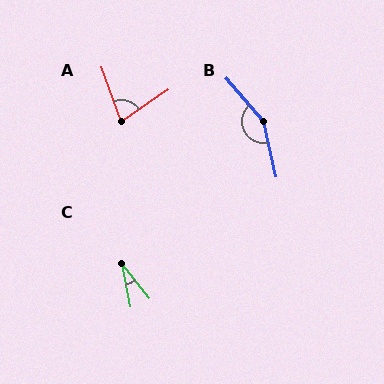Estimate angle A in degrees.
Approximately 75 degrees.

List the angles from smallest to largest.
C (29°), A (75°), B (151°).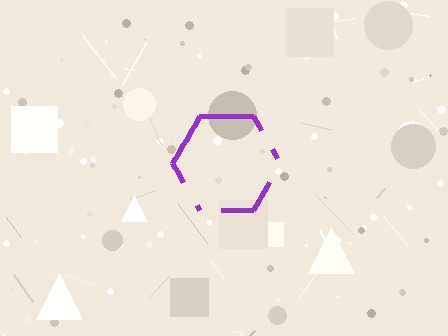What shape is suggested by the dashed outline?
The dashed outline suggests a hexagon.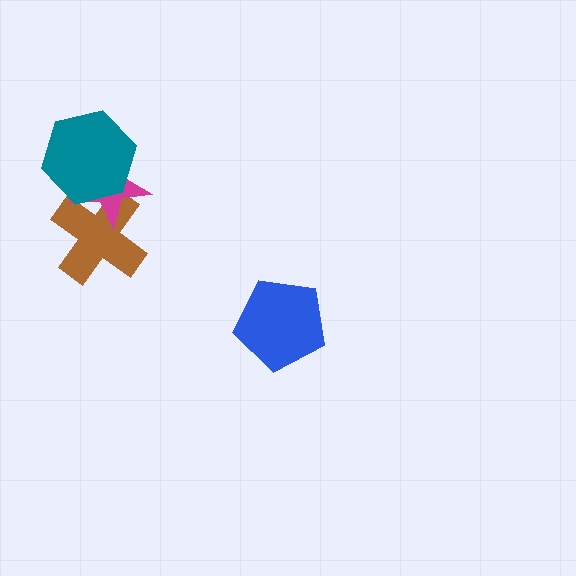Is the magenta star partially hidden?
Yes, it is partially covered by another shape.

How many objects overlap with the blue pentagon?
0 objects overlap with the blue pentagon.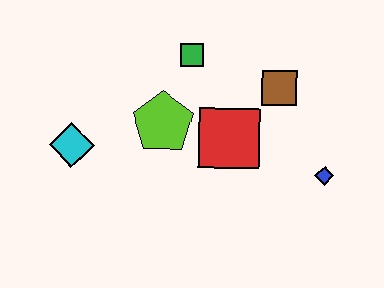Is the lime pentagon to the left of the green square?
Yes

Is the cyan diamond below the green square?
Yes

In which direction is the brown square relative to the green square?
The brown square is to the right of the green square.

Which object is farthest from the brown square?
The cyan diamond is farthest from the brown square.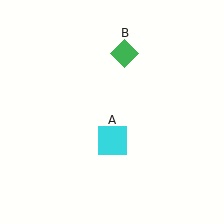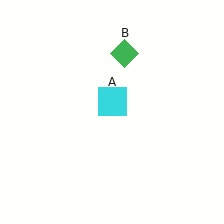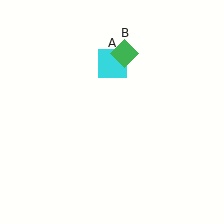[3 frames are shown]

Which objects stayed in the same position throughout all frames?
Green diamond (object B) remained stationary.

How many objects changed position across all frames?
1 object changed position: cyan square (object A).